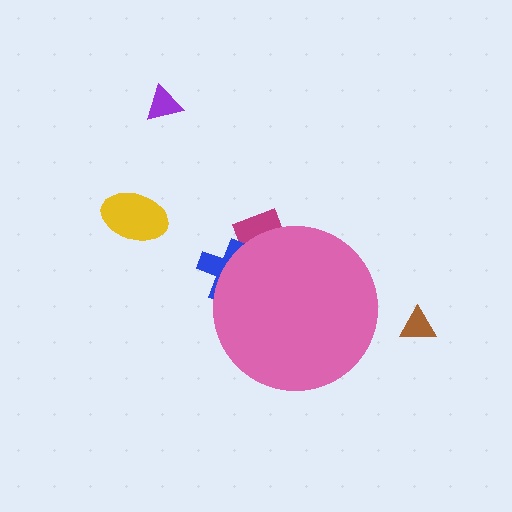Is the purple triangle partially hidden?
No, the purple triangle is fully visible.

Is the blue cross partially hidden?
Yes, the blue cross is partially hidden behind the pink circle.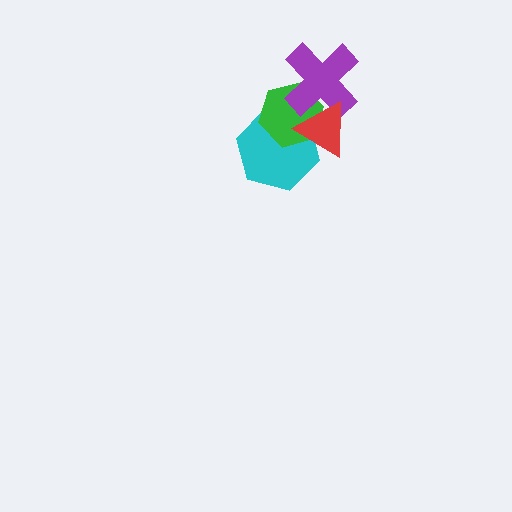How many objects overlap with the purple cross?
2 objects overlap with the purple cross.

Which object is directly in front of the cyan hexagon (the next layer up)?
The green hexagon is directly in front of the cyan hexagon.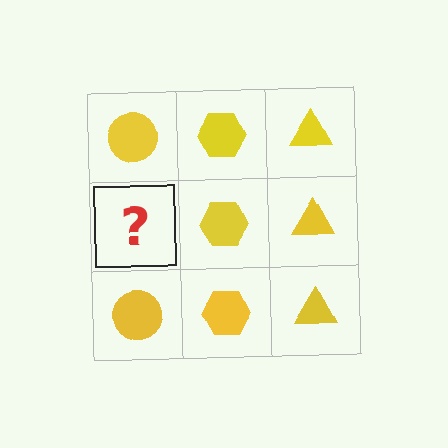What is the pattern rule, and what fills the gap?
The rule is that each column has a consistent shape. The gap should be filled with a yellow circle.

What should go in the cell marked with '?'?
The missing cell should contain a yellow circle.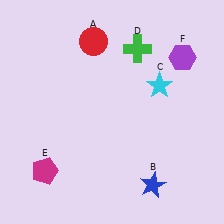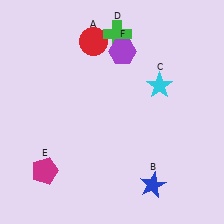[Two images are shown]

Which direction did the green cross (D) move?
The green cross (D) moved left.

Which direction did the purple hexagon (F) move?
The purple hexagon (F) moved left.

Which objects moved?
The objects that moved are: the green cross (D), the purple hexagon (F).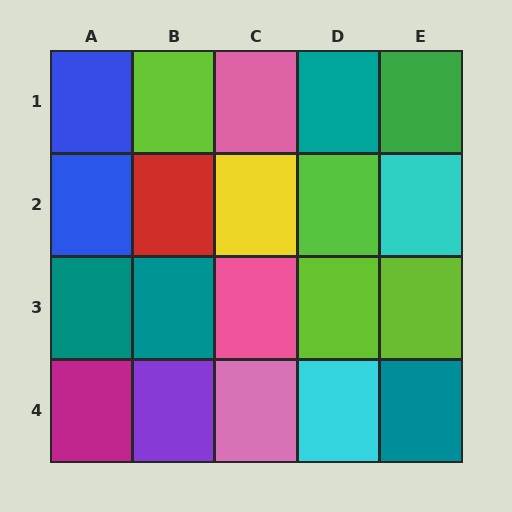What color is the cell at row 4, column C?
Pink.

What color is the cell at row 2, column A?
Blue.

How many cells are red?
1 cell is red.